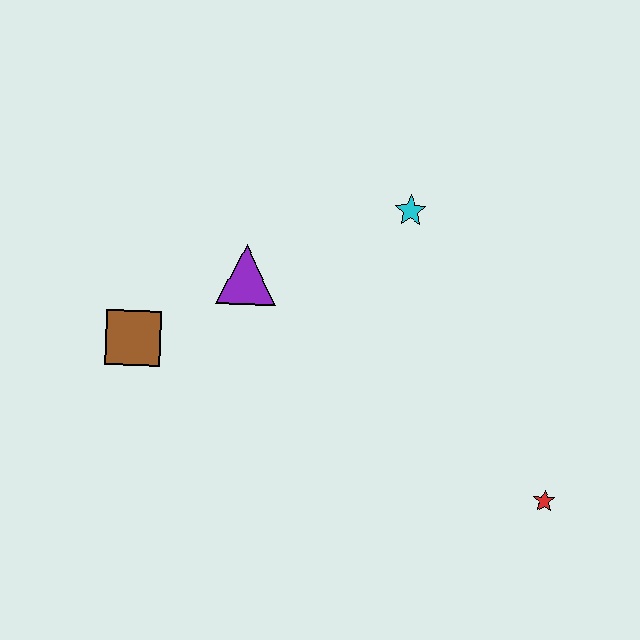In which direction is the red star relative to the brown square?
The red star is to the right of the brown square.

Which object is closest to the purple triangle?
The brown square is closest to the purple triangle.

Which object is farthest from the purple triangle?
The red star is farthest from the purple triangle.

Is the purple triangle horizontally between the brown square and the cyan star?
Yes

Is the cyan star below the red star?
No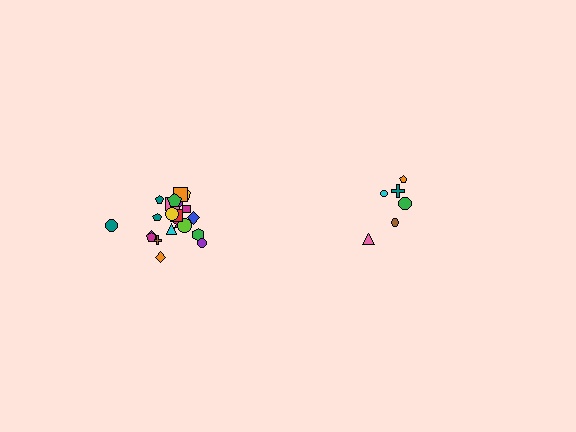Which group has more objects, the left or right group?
The left group.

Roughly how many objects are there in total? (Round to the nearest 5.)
Roughly 30 objects in total.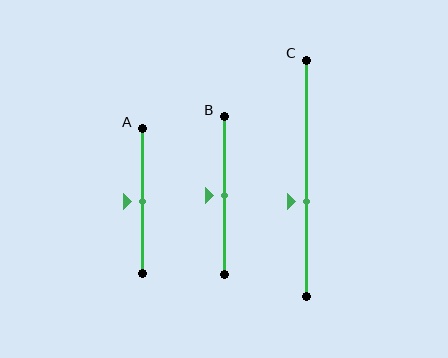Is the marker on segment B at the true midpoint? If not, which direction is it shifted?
Yes, the marker on segment B is at the true midpoint.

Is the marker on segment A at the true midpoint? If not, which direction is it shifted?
Yes, the marker on segment A is at the true midpoint.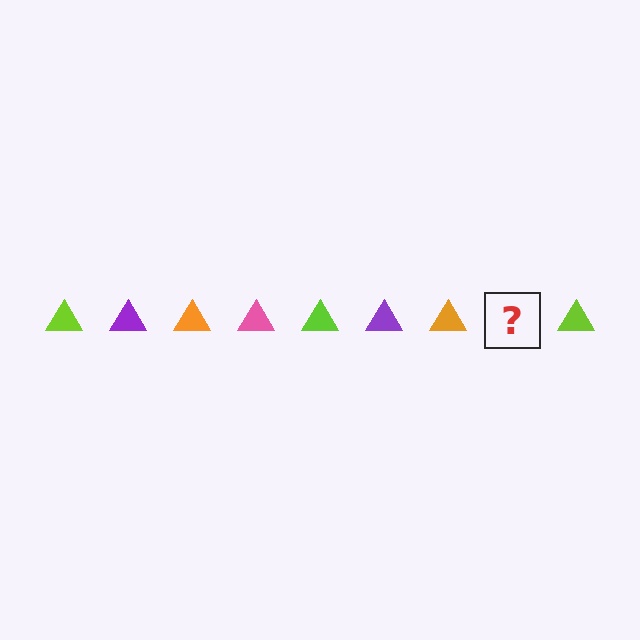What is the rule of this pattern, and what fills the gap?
The rule is that the pattern cycles through lime, purple, orange, pink triangles. The gap should be filled with a pink triangle.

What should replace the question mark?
The question mark should be replaced with a pink triangle.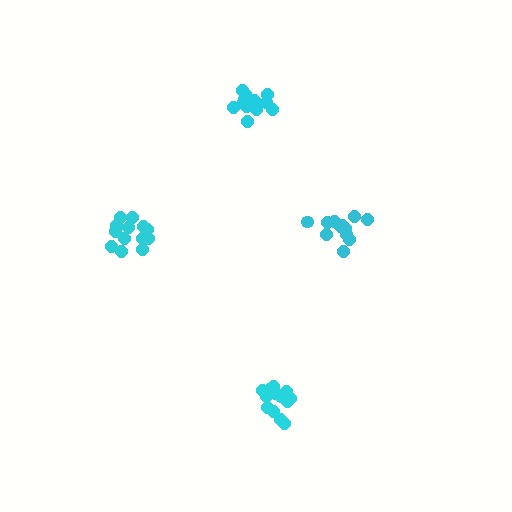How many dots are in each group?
Group 1: 13 dots, Group 2: 13 dots, Group 3: 12 dots, Group 4: 13 dots (51 total).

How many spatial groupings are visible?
There are 4 spatial groupings.